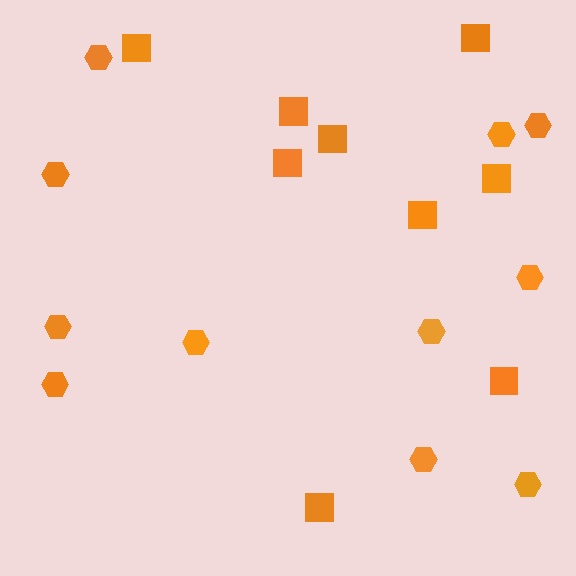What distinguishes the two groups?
There are 2 groups: one group of hexagons (11) and one group of squares (9).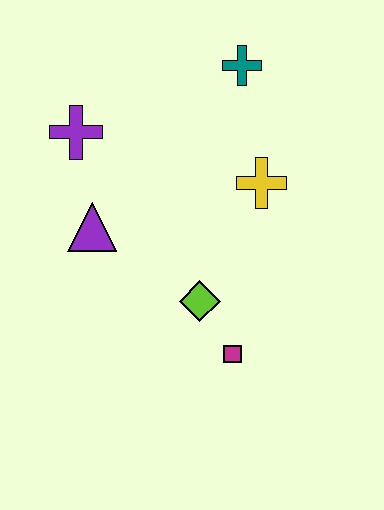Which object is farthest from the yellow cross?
The purple cross is farthest from the yellow cross.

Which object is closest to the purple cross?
The purple triangle is closest to the purple cross.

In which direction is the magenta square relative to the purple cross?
The magenta square is below the purple cross.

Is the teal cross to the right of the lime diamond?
Yes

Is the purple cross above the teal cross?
No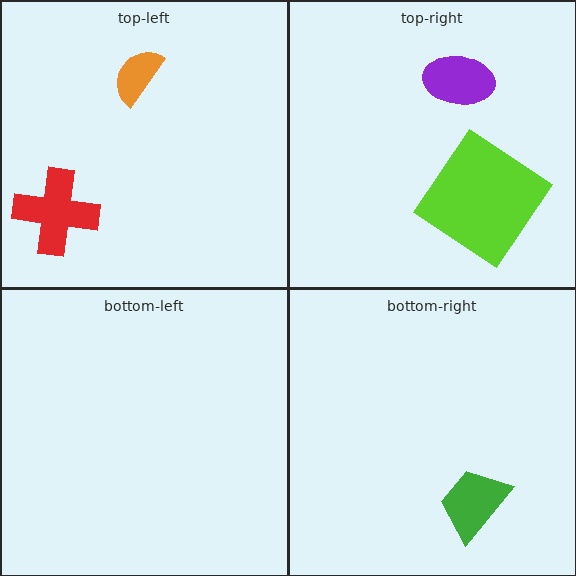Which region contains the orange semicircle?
The top-left region.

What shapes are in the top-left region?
The red cross, the orange semicircle.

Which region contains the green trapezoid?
The bottom-right region.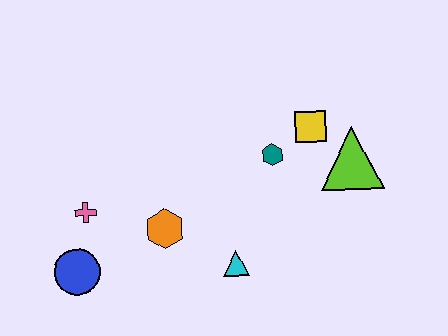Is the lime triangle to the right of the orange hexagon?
Yes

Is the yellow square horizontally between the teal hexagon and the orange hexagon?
No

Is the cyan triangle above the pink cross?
No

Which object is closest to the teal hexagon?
The yellow square is closest to the teal hexagon.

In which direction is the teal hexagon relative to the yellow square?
The teal hexagon is to the left of the yellow square.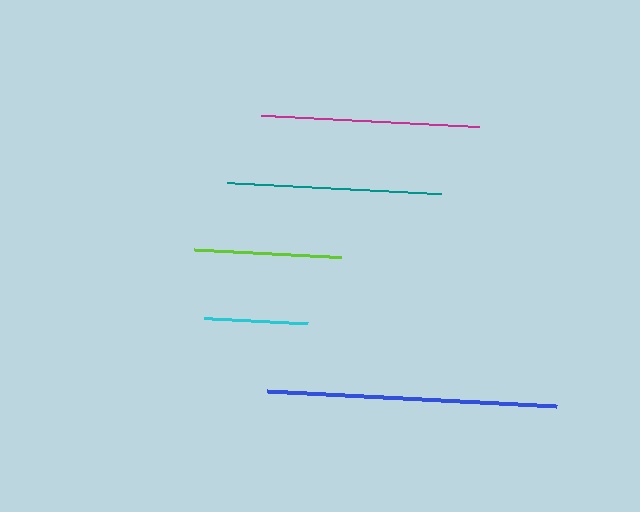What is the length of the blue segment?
The blue segment is approximately 289 pixels long.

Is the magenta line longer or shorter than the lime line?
The magenta line is longer than the lime line.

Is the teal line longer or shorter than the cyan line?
The teal line is longer than the cyan line.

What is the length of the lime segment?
The lime segment is approximately 147 pixels long.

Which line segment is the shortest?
The cyan line is the shortest at approximately 104 pixels.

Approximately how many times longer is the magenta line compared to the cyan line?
The magenta line is approximately 2.1 times the length of the cyan line.